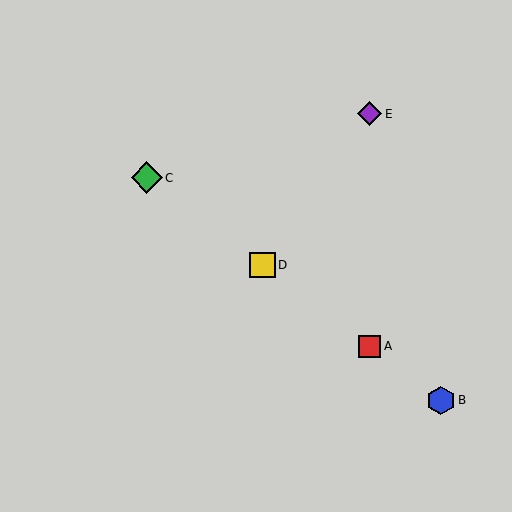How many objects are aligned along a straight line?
4 objects (A, B, C, D) are aligned along a straight line.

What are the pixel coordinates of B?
Object B is at (441, 400).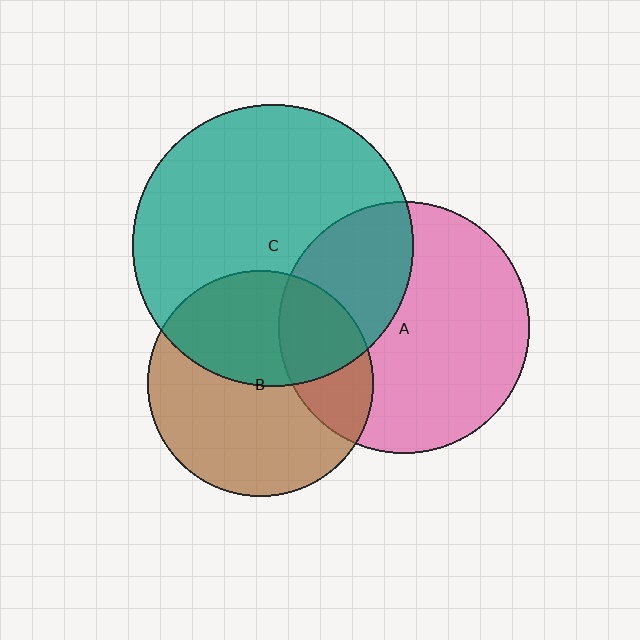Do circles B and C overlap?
Yes.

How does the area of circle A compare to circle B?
Approximately 1.2 times.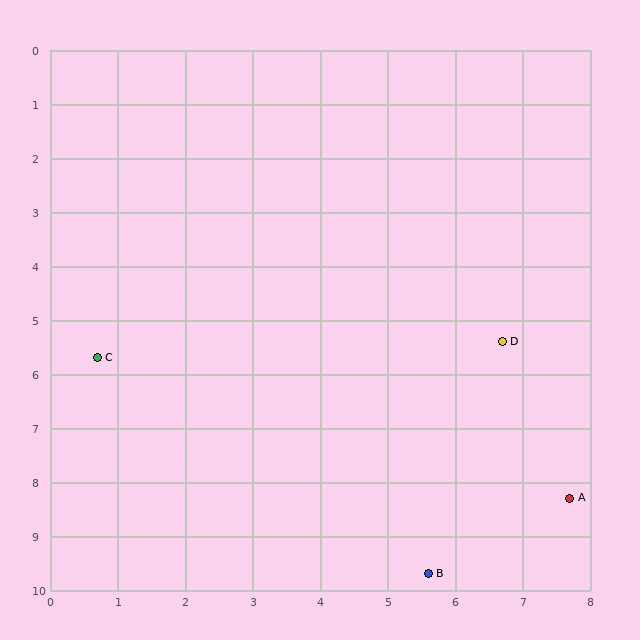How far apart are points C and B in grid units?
Points C and B are about 6.3 grid units apart.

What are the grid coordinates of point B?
Point B is at approximately (5.6, 9.7).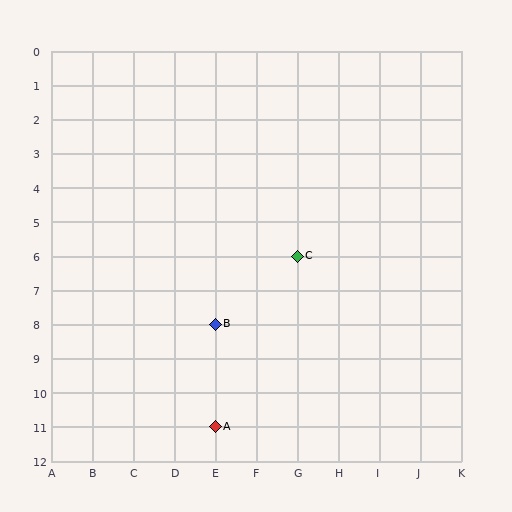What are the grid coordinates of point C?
Point C is at grid coordinates (G, 6).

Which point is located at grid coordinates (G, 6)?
Point C is at (G, 6).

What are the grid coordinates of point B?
Point B is at grid coordinates (E, 8).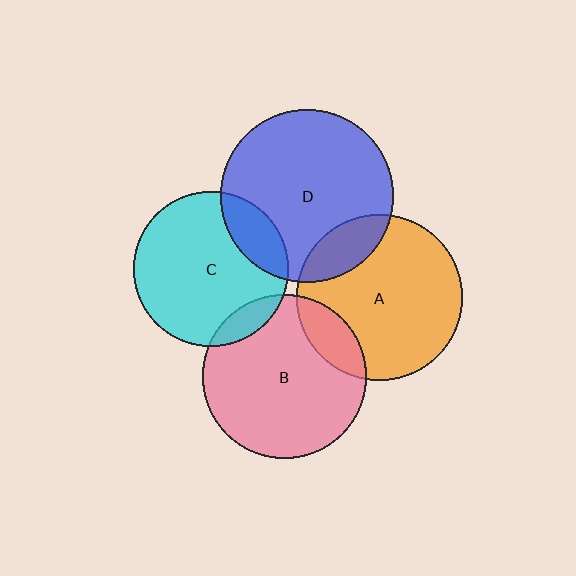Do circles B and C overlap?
Yes.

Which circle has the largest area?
Circle D (blue).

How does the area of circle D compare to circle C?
Approximately 1.3 times.